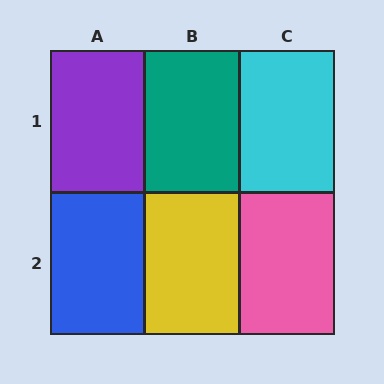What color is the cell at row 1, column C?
Cyan.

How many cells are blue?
1 cell is blue.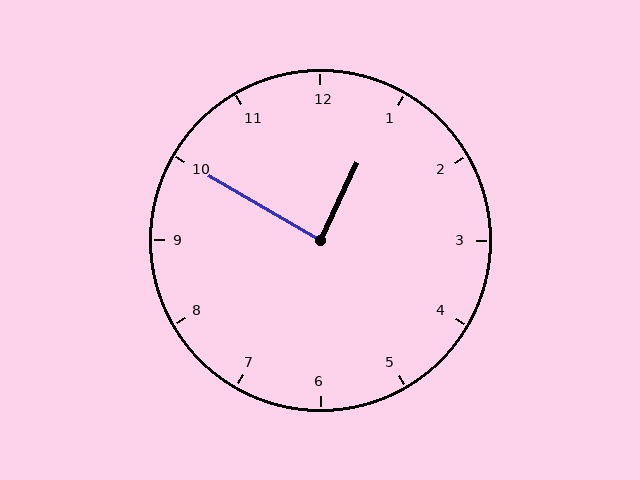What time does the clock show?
12:50.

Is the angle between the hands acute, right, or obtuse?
It is right.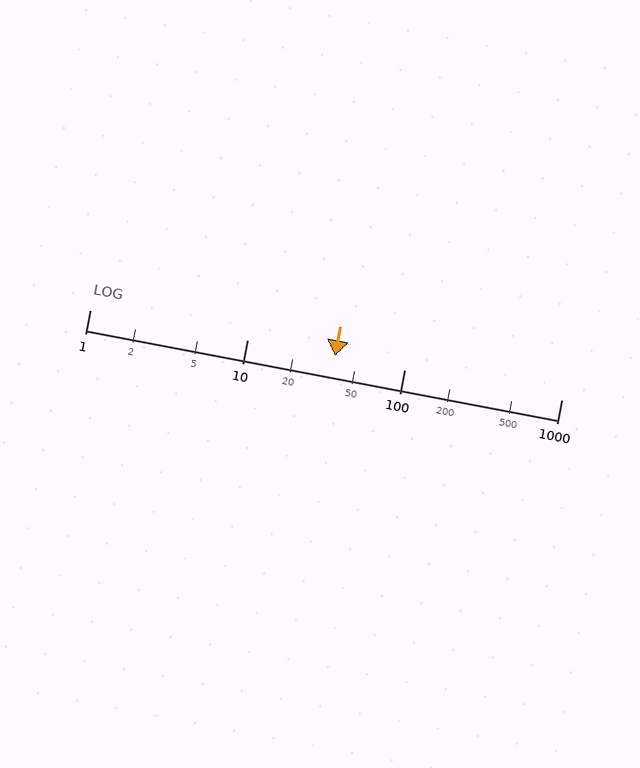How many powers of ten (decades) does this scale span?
The scale spans 3 decades, from 1 to 1000.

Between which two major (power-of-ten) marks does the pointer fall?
The pointer is between 10 and 100.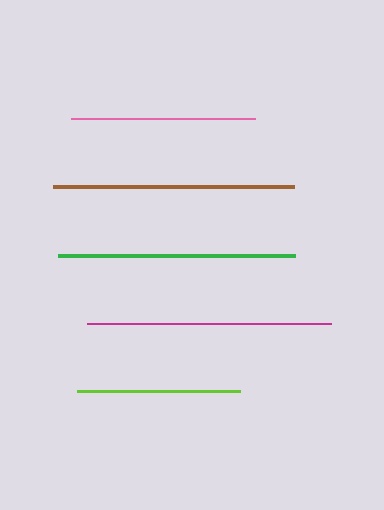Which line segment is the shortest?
The lime line is the shortest at approximately 162 pixels.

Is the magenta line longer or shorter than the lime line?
The magenta line is longer than the lime line.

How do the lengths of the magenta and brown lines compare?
The magenta and brown lines are approximately the same length.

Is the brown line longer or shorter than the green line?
The brown line is longer than the green line.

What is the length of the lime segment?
The lime segment is approximately 162 pixels long.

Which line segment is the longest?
The magenta line is the longest at approximately 245 pixels.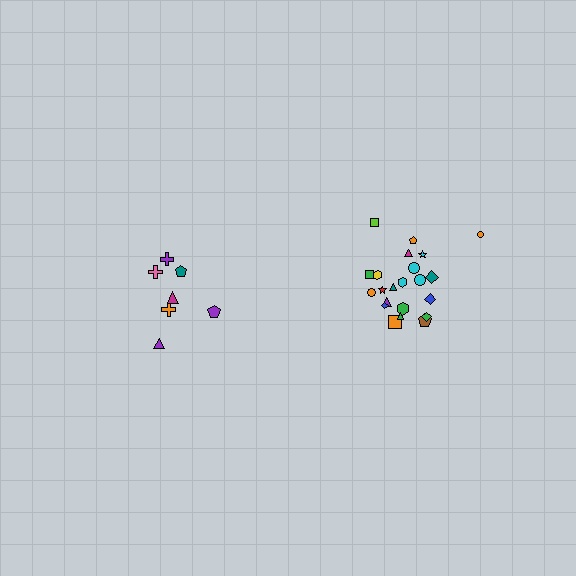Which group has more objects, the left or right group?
The right group.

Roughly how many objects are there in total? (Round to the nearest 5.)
Roughly 30 objects in total.